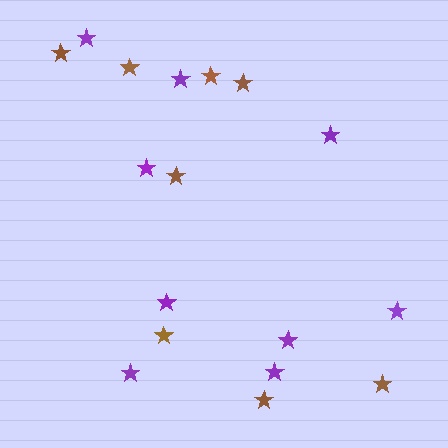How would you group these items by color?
There are 2 groups: one group of purple stars (9) and one group of brown stars (8).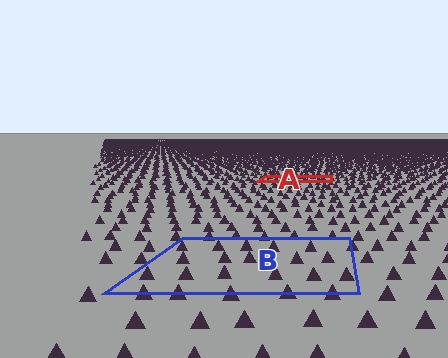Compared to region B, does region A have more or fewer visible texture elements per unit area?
Region A has more texture elements per unit area — they are packed more densely because it is farther away.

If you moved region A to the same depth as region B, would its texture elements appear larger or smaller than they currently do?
They would appear larger. At a closer depth, the same texture elements are projected at a bigger on-screen size.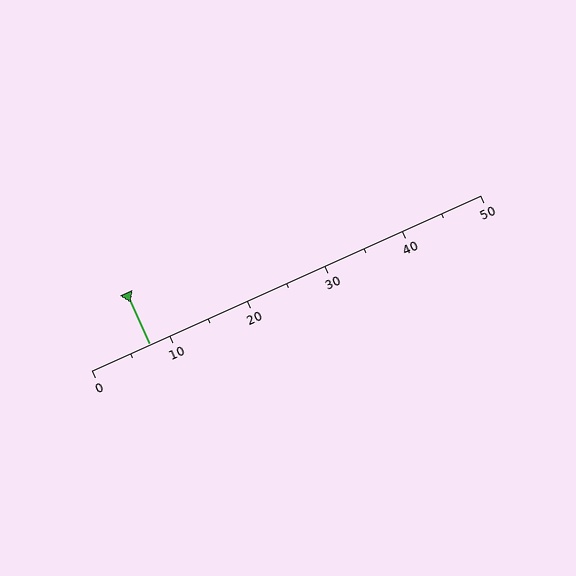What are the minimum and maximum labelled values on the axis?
The axis runs from 0 to 50.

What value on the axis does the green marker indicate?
The marker indicates approximately 7.5.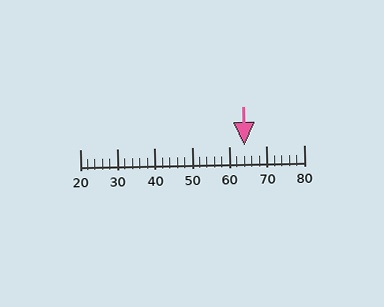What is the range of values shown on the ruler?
The ruler shows values from 20 to 80.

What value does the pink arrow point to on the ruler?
The pink arrow points to approximately 64.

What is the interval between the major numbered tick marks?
The major tick marks are spaced 10 units apart.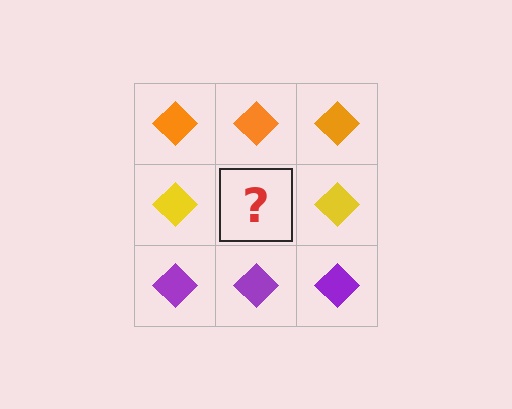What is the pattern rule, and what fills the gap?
The rule is that each row has a consistent color. The gap should be filled with a yellow diamond.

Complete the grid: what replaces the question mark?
The question mark should be replaced with a yellow diamond.